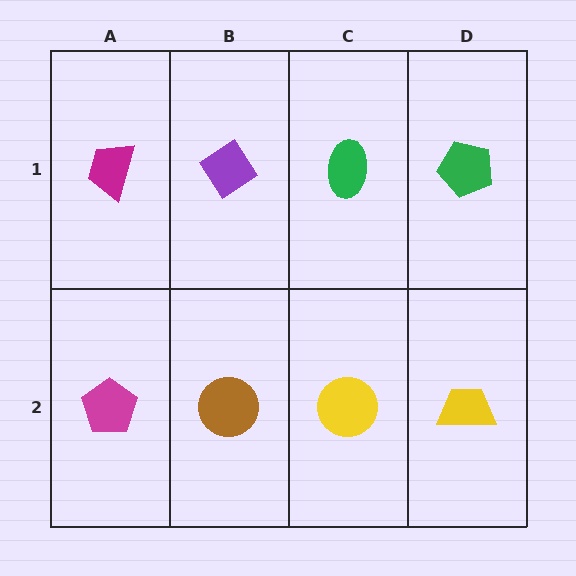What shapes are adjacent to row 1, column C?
A yellow circle (row 2, column C), a purple diamond (row 1, column B), a green pentagon (row 1, column D).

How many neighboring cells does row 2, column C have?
3.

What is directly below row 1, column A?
A magenta pentagon.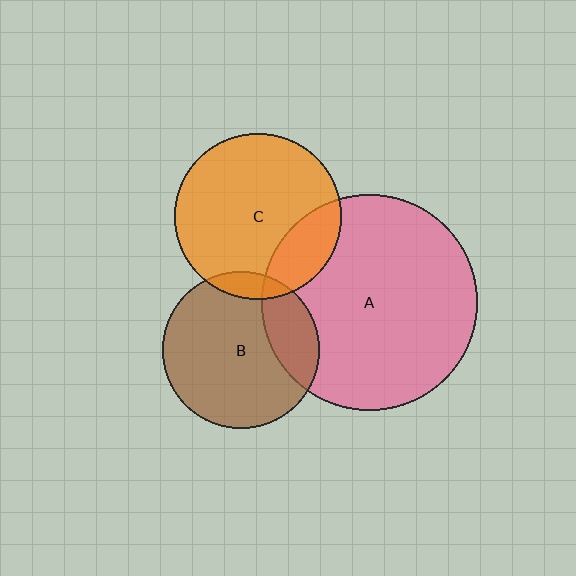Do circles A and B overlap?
Yes.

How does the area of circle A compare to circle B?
Approximately 1.9 times.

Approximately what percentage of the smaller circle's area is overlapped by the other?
Approximately 20%.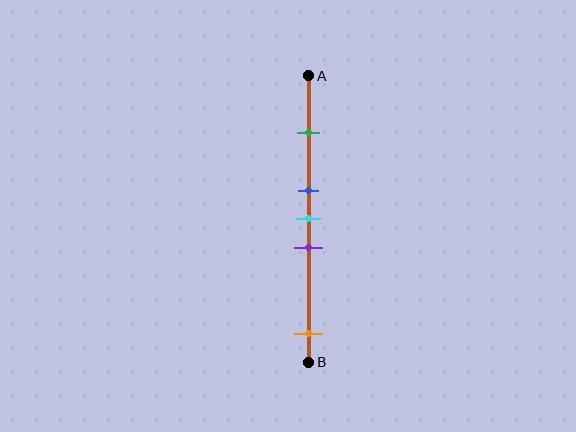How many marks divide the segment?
There are 5 marks dividing the segment.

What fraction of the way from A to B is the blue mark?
The blue mark is approximately 40% (0.4) of the way from A to B.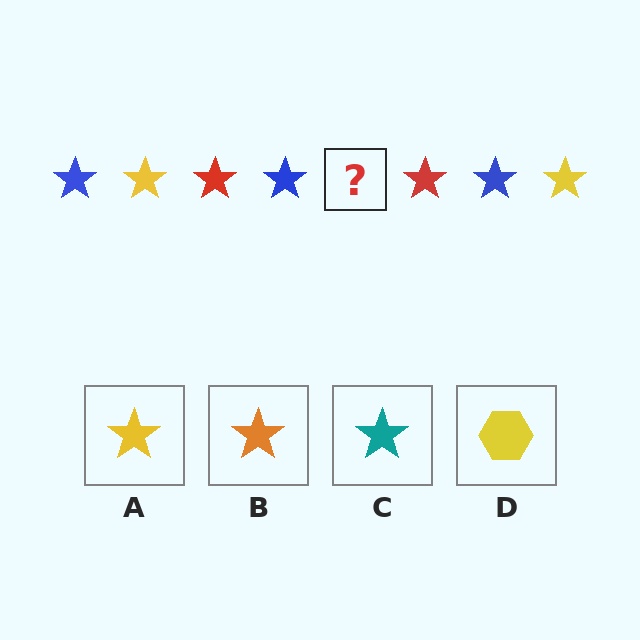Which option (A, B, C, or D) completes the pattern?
A.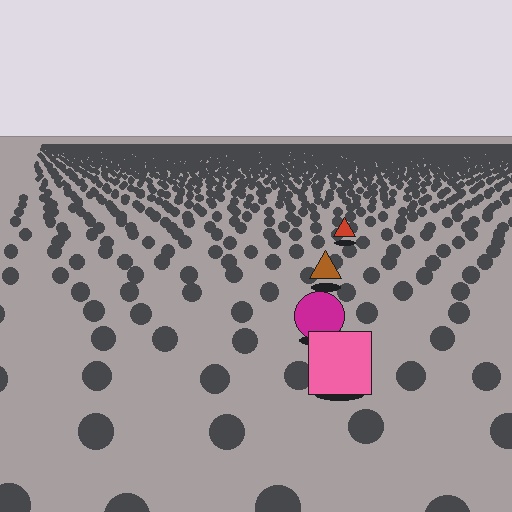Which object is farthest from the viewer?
The red triangle is farthest from the viewer. It appears smaller and the ground texture around it is denser.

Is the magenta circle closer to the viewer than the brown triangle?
Yes. The magenta circle is closer — you can tell from the texture gradient: the ground texture is coarser near it.